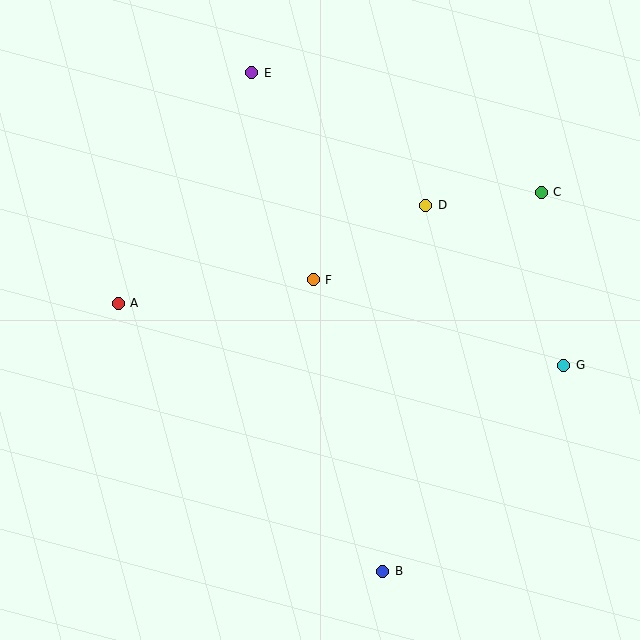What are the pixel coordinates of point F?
Point F is at (313, 280).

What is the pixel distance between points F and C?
The distance between F and C is 245 pixels.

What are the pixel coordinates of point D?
Point D is at (426, 205).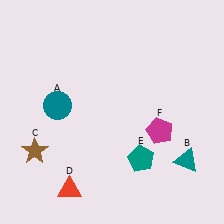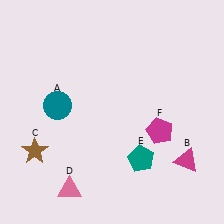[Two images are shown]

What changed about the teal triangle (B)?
In Image 1, B is teal. In Image 2, it changed to magenta.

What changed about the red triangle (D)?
In Image 1, D is red. In Image 2, it changed to pink.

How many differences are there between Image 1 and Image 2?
There are 2 differences between the two images.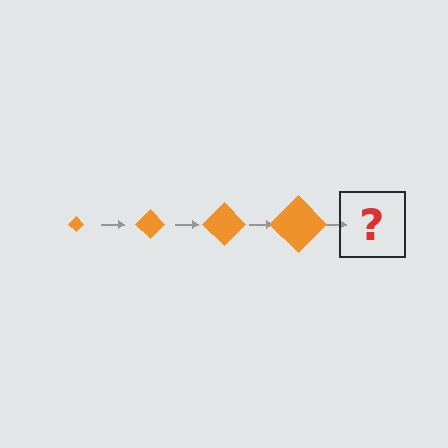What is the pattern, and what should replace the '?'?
The pattern is that the diamond gets progressively larger each step. The '?' should be an orange diamond, larger than the previous one.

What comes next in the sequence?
The next element should be an orange diamond, larger than the previous one.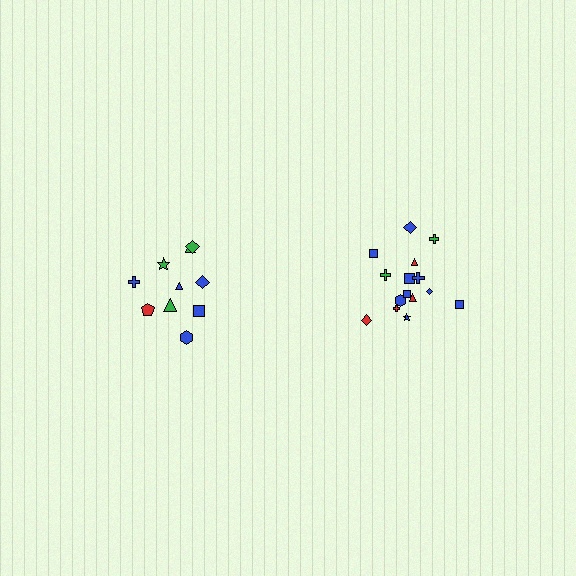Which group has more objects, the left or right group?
The right group.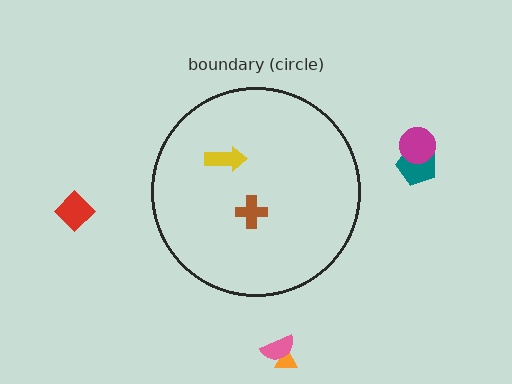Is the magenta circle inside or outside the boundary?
Outside.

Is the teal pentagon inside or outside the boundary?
Outside.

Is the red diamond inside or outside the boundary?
Outside.